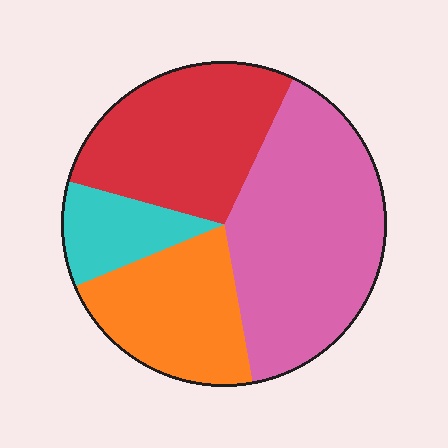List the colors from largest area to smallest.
From largest to smallest: pink, red, orange, cyan.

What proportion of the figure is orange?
Orange covers 22% of the figure.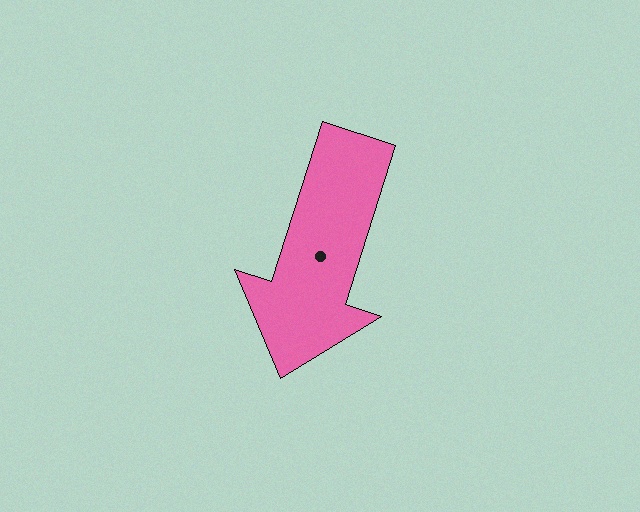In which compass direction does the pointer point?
South.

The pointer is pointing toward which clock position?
Roughly 7 o'clock.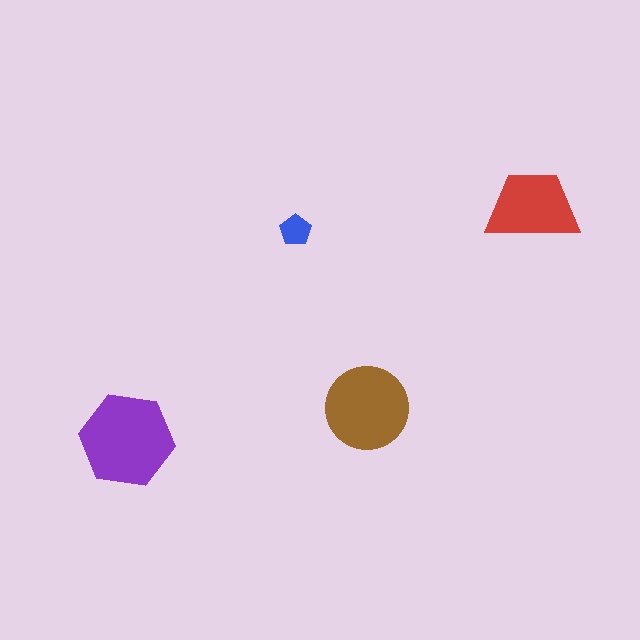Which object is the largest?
The purple hexagon.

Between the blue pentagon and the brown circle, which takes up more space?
The brown circle.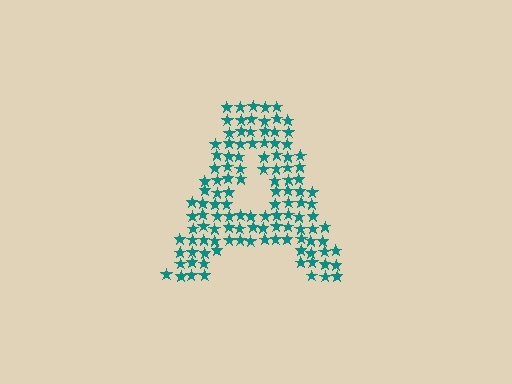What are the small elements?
The small elements are stars.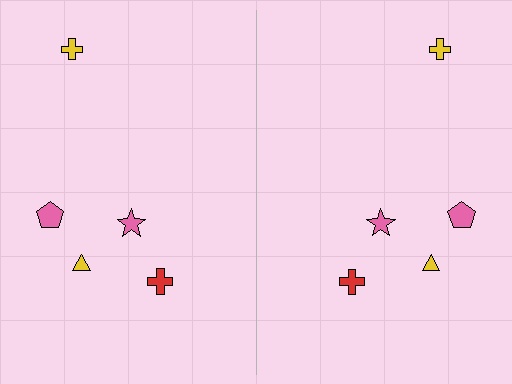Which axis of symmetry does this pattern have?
The pattern has a vertical axis of symmetry running through the center of the image.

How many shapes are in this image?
There are 10 shapes in this image.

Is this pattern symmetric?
Yes, this pattern has bilateral (reflection) symmetry.